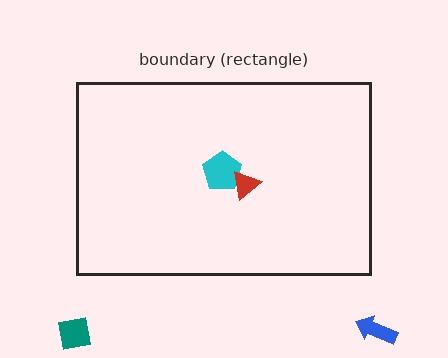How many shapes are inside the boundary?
2 inside, 2 outside.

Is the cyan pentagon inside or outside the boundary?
Inside.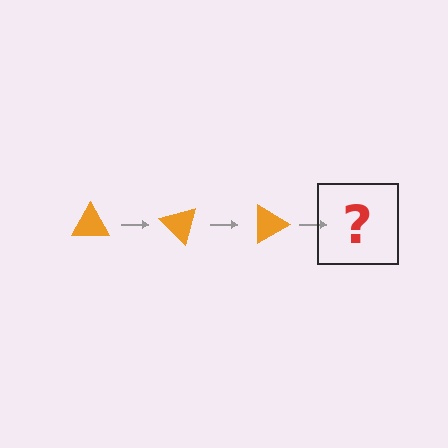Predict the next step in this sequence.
The next step is an orange triangle rotated 135 degrees.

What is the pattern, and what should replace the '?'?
The pattern is that the triangle rotates 45 degrees each step. The '?' should be an orange triangle rotated 135 degrees.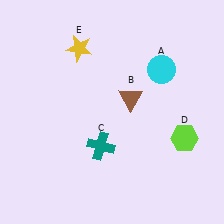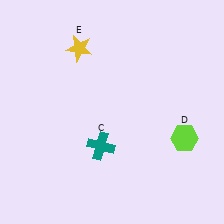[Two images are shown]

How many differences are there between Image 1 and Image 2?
There are 2 differences between the two images.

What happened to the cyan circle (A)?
The cyan circle (A) was removed in Image 2. It was in the top-right area of Image 1.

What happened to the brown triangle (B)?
The brown triangle (B) was removed in Image 2. It was in the top-right area of Image 1.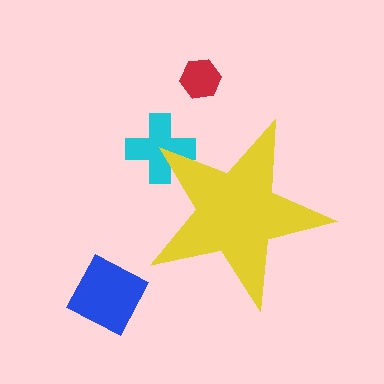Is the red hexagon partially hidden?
No, the red hexagon is fully visible.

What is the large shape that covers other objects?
A yellow star.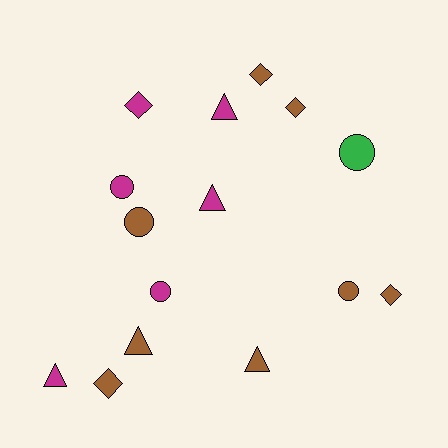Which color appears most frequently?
Brown, with 8 objects.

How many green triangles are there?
There are no green triangles.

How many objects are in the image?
There are 15 objects.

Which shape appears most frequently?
Circle, with 5 objects.